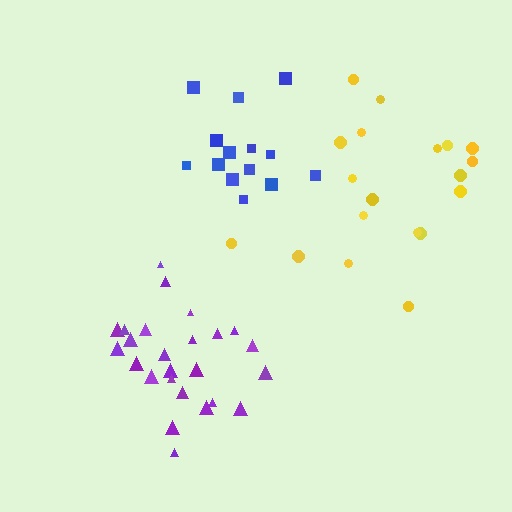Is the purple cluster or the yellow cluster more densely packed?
Purple.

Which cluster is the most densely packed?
Purple.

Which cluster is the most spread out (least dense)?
Yellow.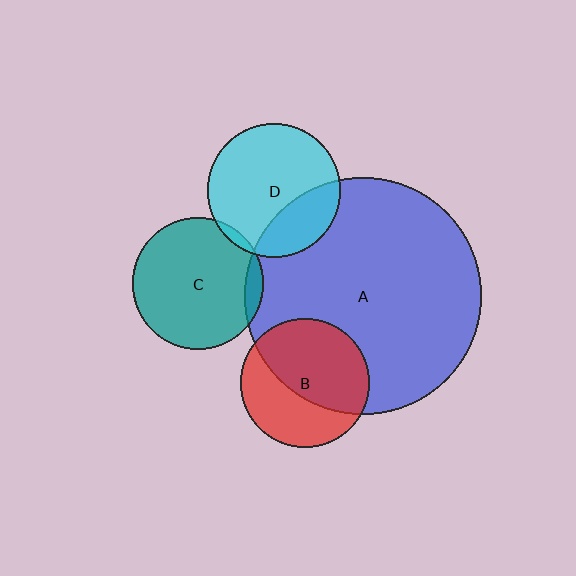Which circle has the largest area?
Circle A (blue).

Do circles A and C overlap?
Yes.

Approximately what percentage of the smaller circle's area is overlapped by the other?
Approximately 5%.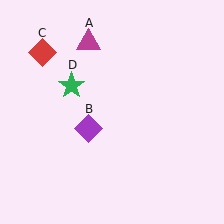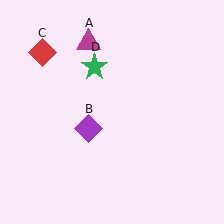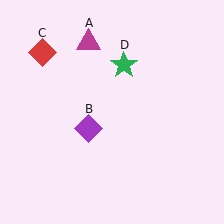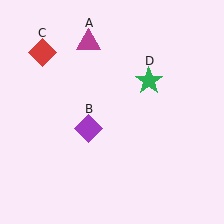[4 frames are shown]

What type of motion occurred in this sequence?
The green star (object D) rotated clockwise around the center of the scene.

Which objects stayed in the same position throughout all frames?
Magenta triangle (object A) and purple diamond (object B) and red diamond (object C) remained stationary.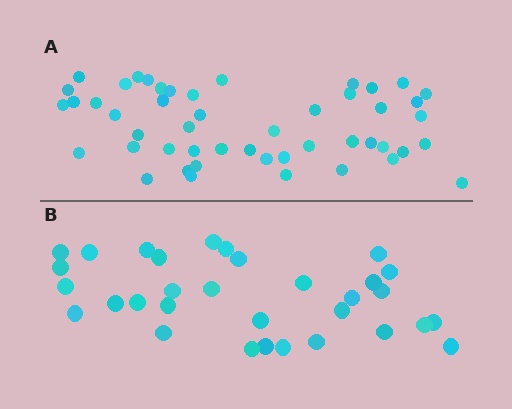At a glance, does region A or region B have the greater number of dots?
Region A (the top region) has more dots.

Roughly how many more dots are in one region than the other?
Region A has approximately 15 more dots than region B.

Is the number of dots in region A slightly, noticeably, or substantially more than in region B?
Region A has substantially more. The ratio is roughly 1.5 to 1.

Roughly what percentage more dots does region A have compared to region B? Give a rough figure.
About 55% more.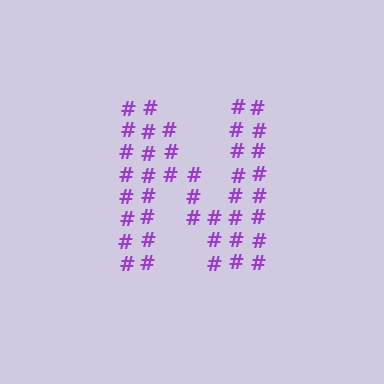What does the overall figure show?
The overall figure shows the letter N.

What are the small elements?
The small elements are hash symbols.